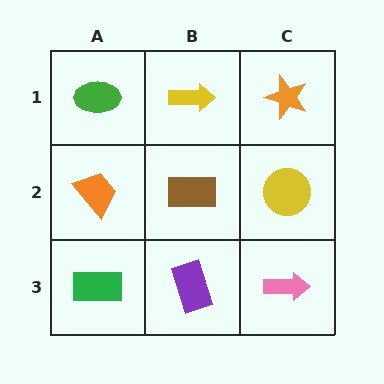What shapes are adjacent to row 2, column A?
A green ellipse (row 1, column A), a green rectangle (row 3, column A), a brown rectangle (row 2, column B).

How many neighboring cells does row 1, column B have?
3.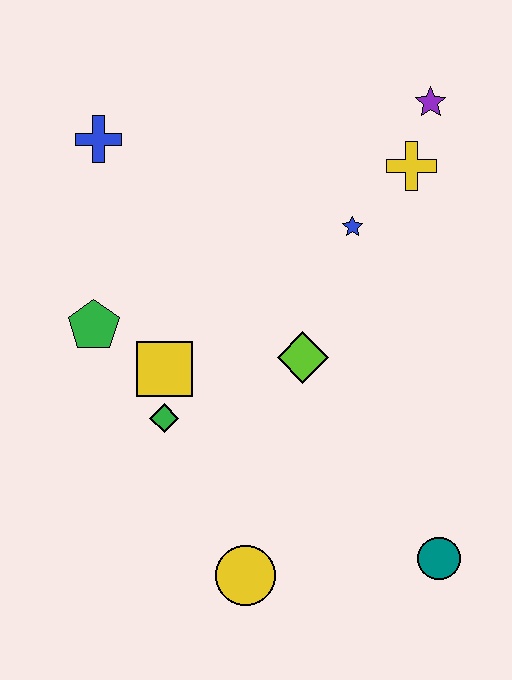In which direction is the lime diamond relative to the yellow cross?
The lime diamond is below the yellow cross.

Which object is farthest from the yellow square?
The purple star is farthest from the yellow square.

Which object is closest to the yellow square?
The green diamond is closest to the yellow square.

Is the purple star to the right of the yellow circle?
Yes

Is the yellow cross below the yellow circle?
No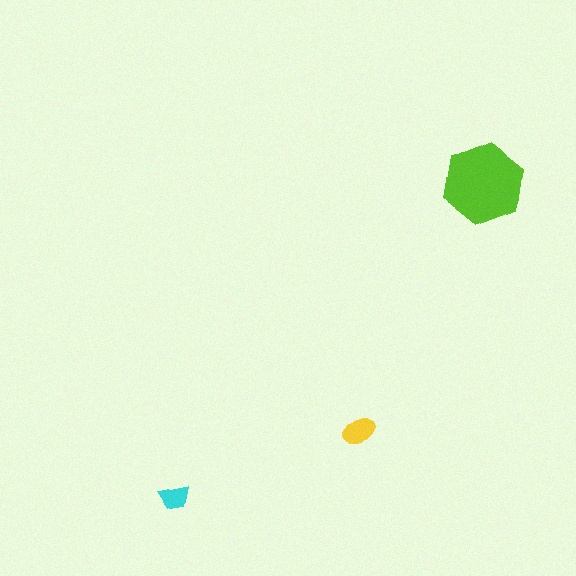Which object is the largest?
The lime hexagon.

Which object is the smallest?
The cyan trapezoid.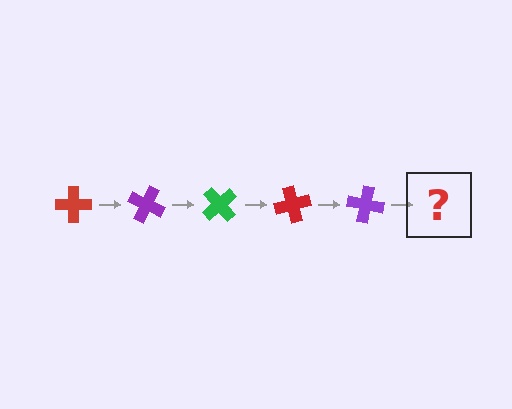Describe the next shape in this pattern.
It should be a green cross, rotated 125 degrees from the start.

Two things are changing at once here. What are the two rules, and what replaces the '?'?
The two rules are that it rotates 25 degrees each step and the color cycles through red, purple, and green. The '?' should be a green cross, rotated 125 degrees from the start.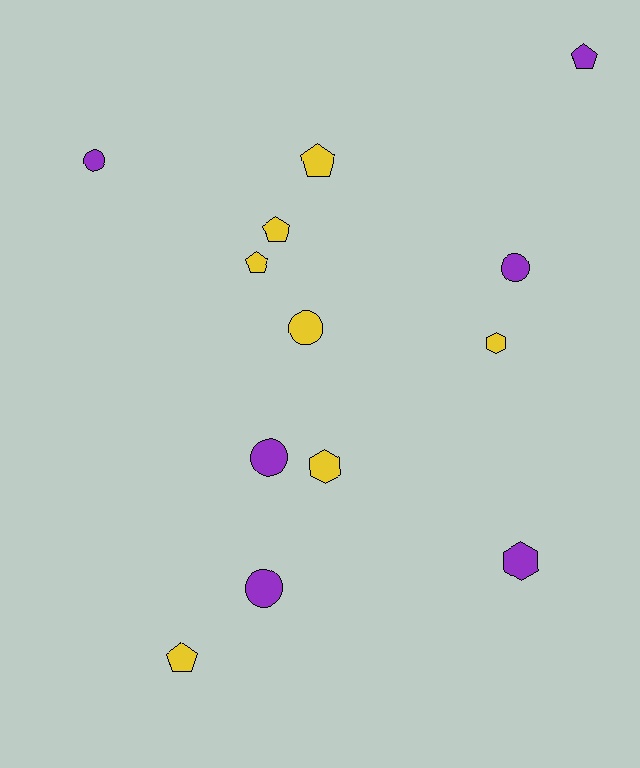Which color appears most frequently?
Yellow, with 7 objects.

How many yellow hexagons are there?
There are 2 yellow hexagons.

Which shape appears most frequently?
Pentagon, with 5 objects.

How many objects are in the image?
There are 13 objects.